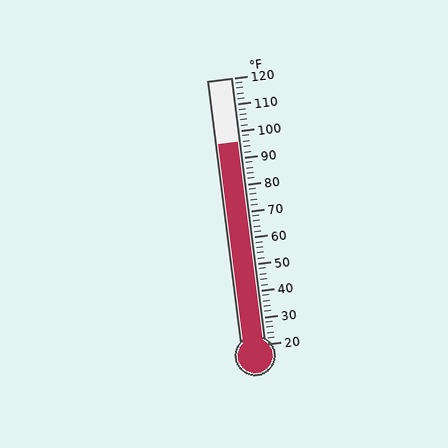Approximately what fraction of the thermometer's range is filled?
The thermometer is filled to approximately 75% of its range.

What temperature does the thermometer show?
The thermometer shows approximately 96°F.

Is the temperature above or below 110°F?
The temperature is below 110°F.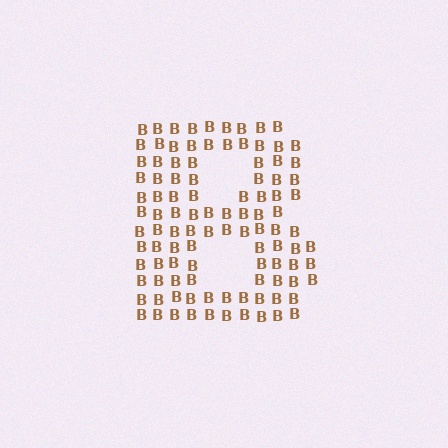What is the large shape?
The large shape is the letter B.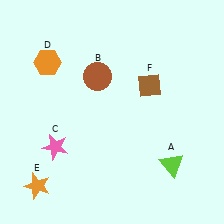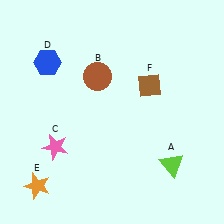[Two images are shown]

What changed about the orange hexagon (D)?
In Image 1, D is orange. In Image 2, it changed to blue.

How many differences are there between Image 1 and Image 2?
There is 1 difference between the two images.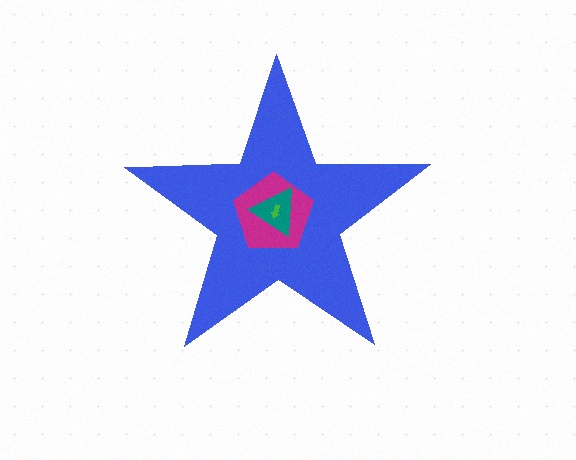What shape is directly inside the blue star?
The magenta pentagon.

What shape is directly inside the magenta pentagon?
The teal triangle.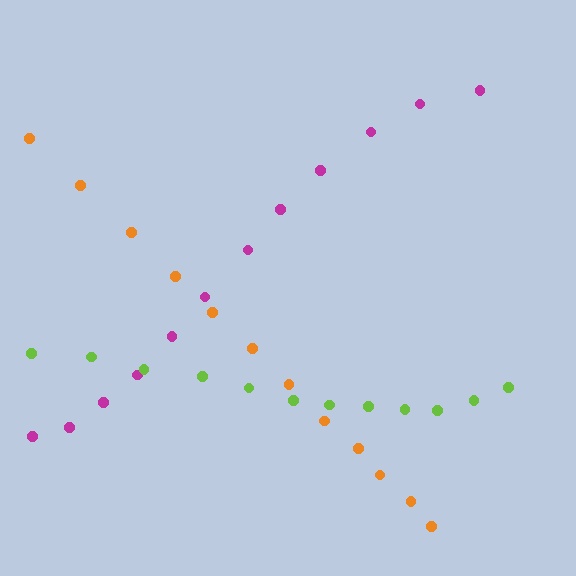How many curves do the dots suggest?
There are 3 distinct paths.